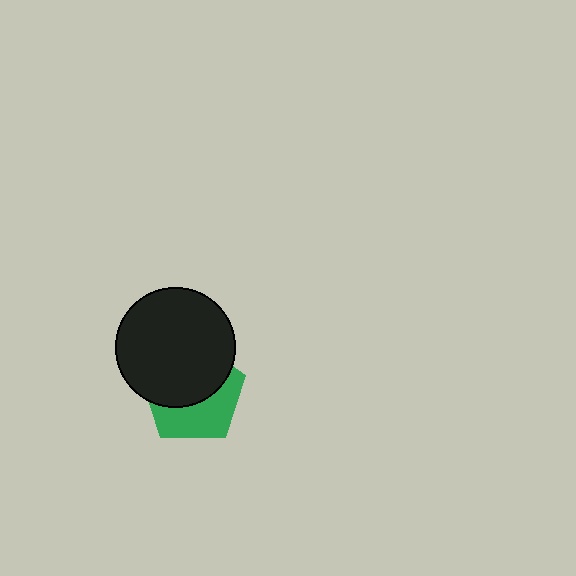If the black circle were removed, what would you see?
You would see the complete green pentagon.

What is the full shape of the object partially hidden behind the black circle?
The partially hidden object is a green pentagon.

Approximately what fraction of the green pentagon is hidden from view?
Roughly 56% of the green pentagon is hidden behind the black circle.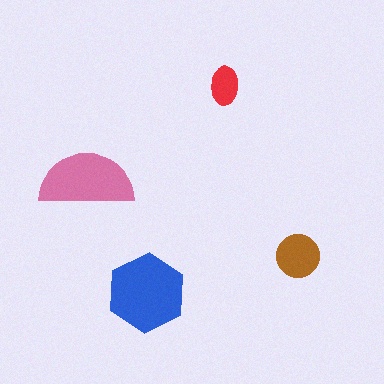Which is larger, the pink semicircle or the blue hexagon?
The blue hexagon.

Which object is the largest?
The blue hexagon.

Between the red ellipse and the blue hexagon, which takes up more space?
The blue hexagon.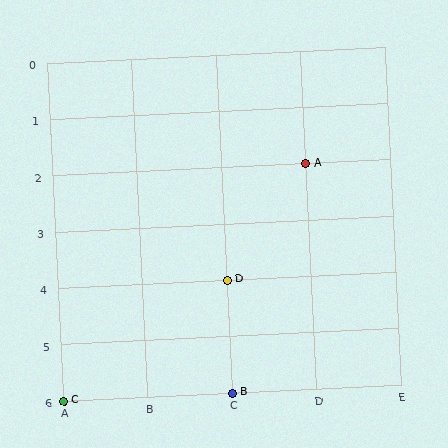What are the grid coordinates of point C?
Point C is at grid coordinates (A, 6).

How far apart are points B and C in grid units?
Points B and C are 2 columns apart.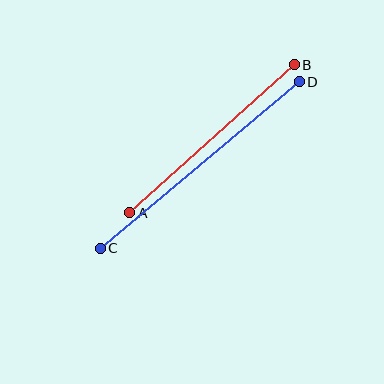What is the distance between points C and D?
The distance is approximately 260 pixels.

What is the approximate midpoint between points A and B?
The midpoint is at approximately (212, 139) pixels.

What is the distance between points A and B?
The distance is approximately 221 pixels.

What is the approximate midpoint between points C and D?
The midpoint is at approximately (200, 165) pixels.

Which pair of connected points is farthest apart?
Points C and D are farthest apart.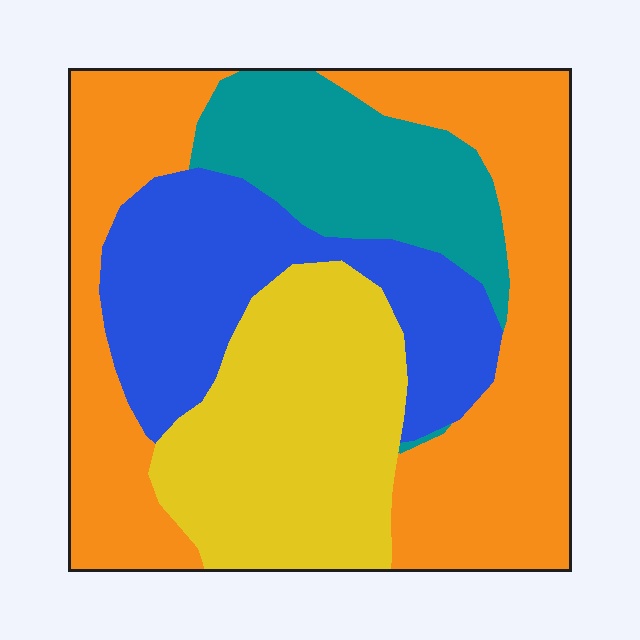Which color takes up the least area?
Teal, at roughly 15%.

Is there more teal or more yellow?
Yellow.